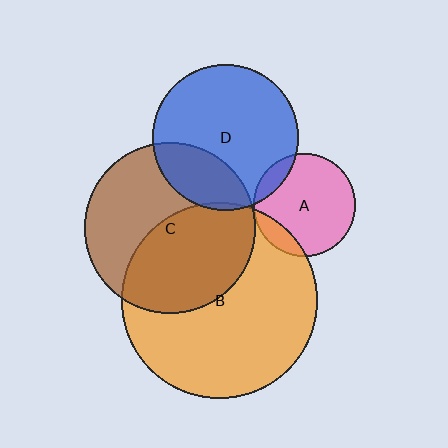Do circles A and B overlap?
Yes.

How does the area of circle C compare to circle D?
Approximately 1.4 times.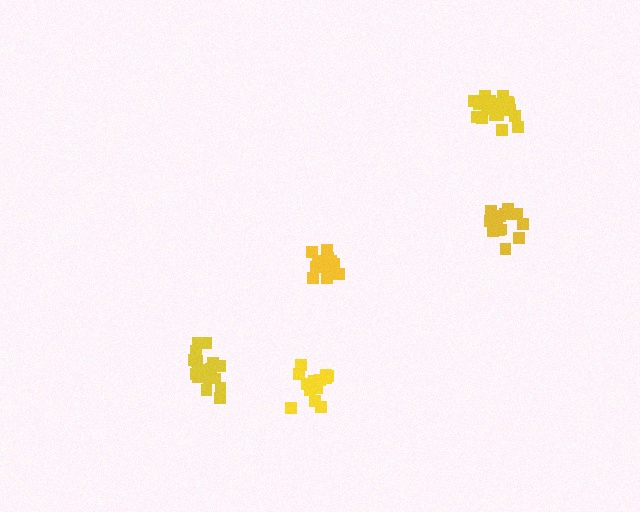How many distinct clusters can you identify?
There are 5 distinct clusters.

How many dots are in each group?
Group 1: 14 dots, Group 2: 20 dots, Group 3: 16 dots, Group 4: 14 dots, Group 5: 19 dots (83 total).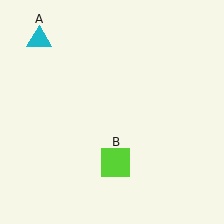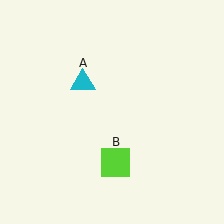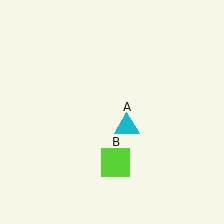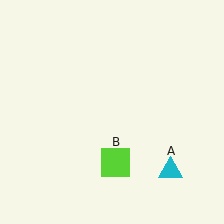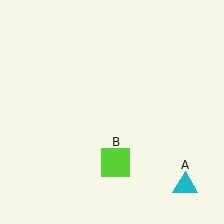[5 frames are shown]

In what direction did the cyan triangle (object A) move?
The cyan triangle (object A) moved down and to the right.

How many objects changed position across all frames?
1 object changed position: cyan triangle (object A).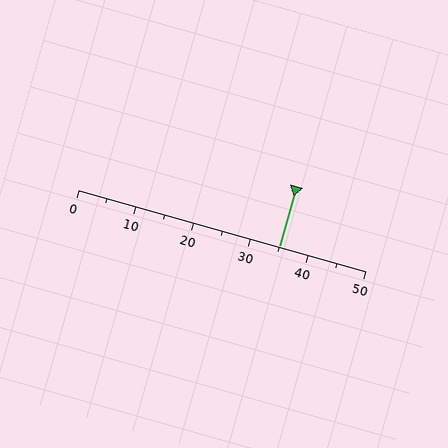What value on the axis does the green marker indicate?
The marker indicates approximately 35.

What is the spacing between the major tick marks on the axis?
The major ticks are spaced 10 apart.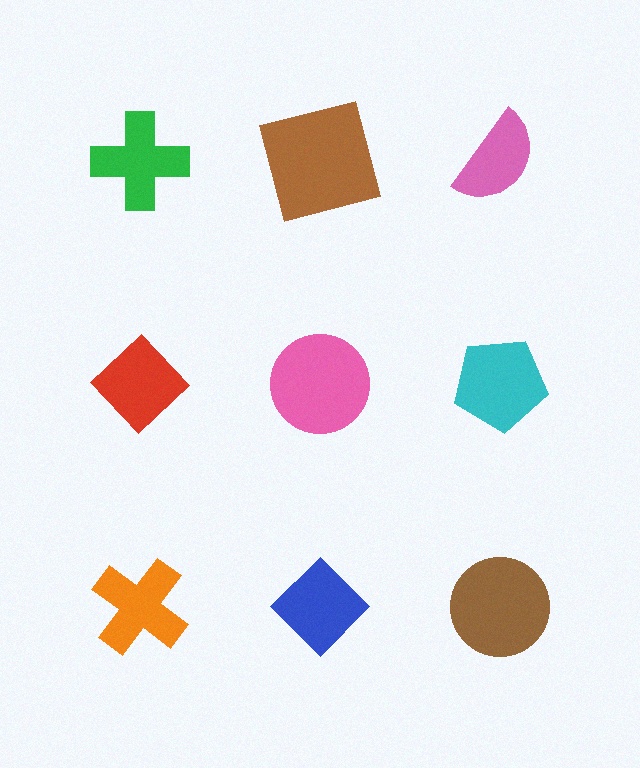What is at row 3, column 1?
An orange cross.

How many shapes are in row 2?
3 shapes.